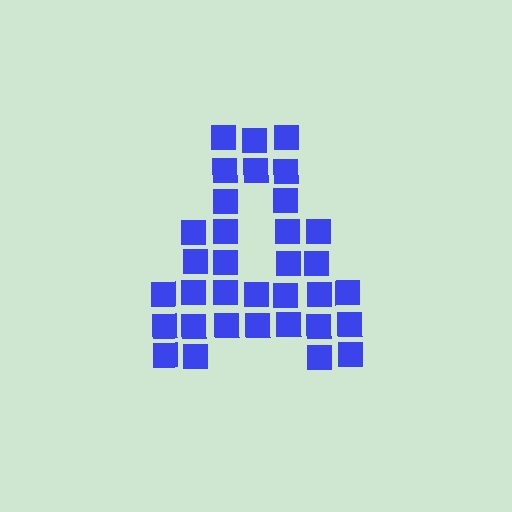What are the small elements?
The small elements are squares.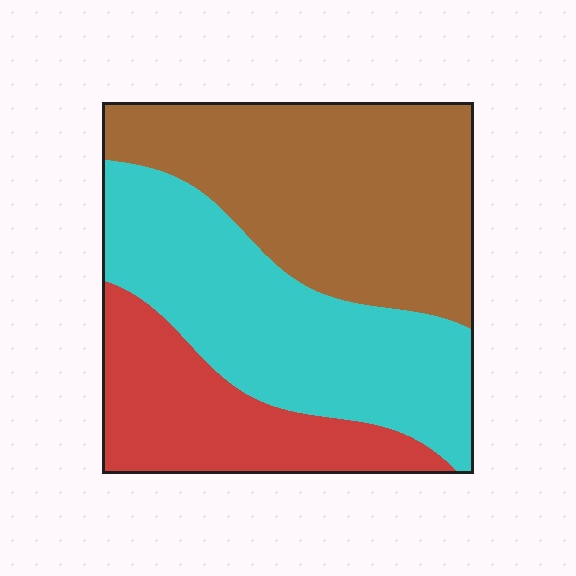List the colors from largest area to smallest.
From largest to smallest: brown, cyan, red.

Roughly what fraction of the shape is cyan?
Cyan covers 37% of the shape.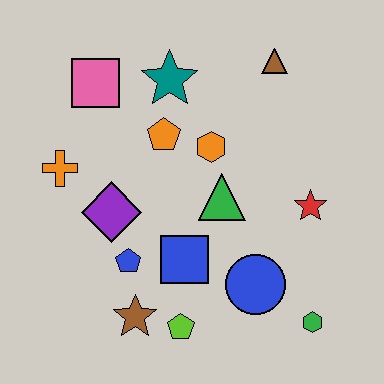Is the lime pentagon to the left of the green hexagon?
Yes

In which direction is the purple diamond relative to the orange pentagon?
The purple diamond is below the orange pentagon.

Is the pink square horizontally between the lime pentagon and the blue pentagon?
No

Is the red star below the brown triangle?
Yes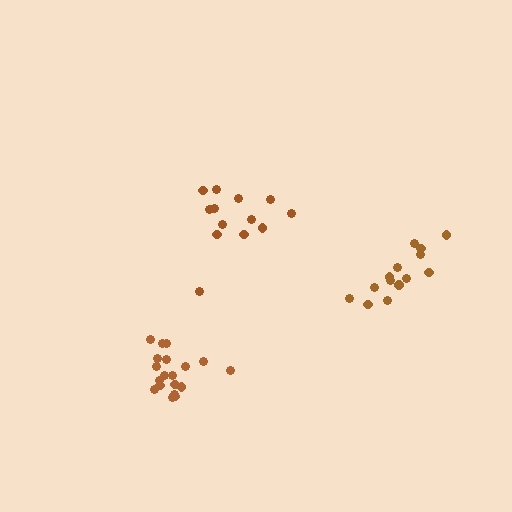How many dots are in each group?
Group 1: 13 dots, Group 2: 14 dots, Group 3: 19 dots (46 total).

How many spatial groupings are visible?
There are 3 spatial groupings.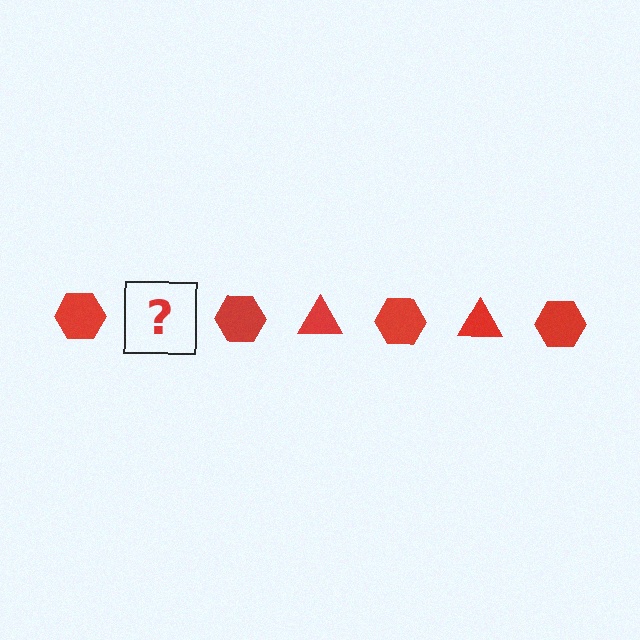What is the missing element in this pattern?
The missing element is a red triangle.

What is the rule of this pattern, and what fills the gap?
The rule is that the pattern cycles through hexagon, triangle shapes in red. The gap should be filled with a red triangle.